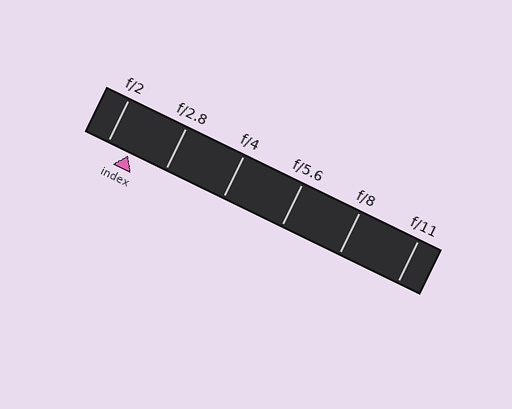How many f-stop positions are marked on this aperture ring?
There are 6 f-stop positions marked.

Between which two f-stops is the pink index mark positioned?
The index mark is between f/2 and f/2.8.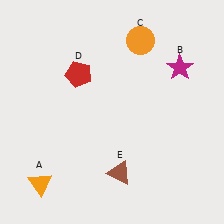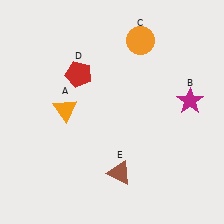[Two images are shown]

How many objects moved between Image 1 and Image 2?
2 objects moved between the two images.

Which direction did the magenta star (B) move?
The magenta star (B) moved down.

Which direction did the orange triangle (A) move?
The orange triangle (A) moved up.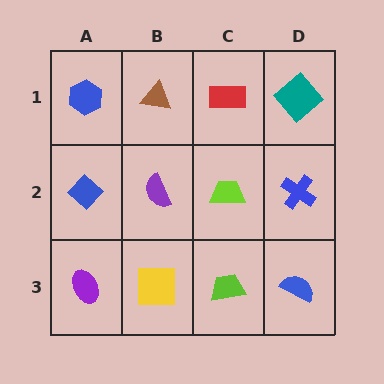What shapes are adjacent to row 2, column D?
A teal diamond (row 1, column D), a blue semicircle (row 3, column D), a lime trapezoid (row 2, column C).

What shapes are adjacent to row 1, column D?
A blue cross (row 2, column D), a red rectangle (row 1, column C).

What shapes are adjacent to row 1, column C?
A lime trapezoid (row 2, column C), a brown triangle (row 1, column B), a teal diamond (row 1, column D).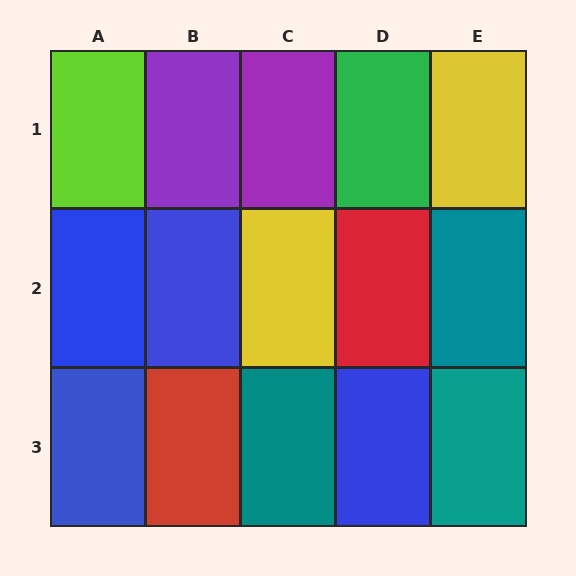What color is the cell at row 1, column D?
Green.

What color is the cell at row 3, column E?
Teal.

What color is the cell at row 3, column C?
Teal.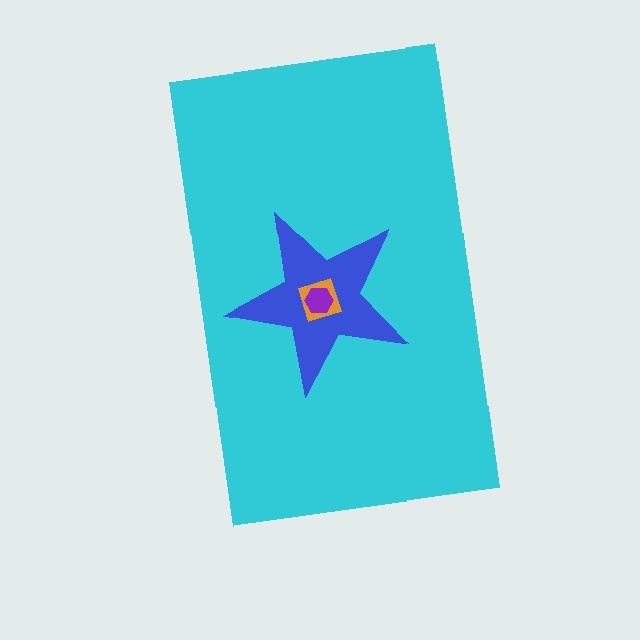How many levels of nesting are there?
4.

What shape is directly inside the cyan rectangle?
The blue star.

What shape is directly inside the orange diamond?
The purple hexagon.